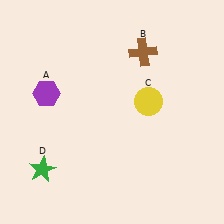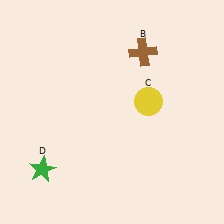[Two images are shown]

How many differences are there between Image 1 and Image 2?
There is 1 difference between the two images.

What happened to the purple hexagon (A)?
The purple hexagon (A) was removed in Image 2. It was in the top-left area of Image 1.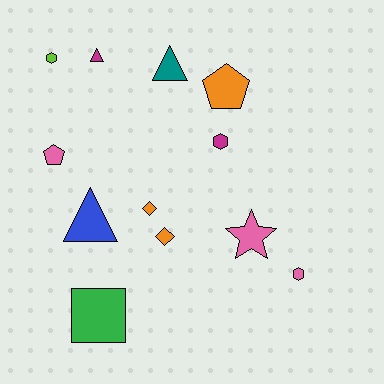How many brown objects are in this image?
There are no brown objects.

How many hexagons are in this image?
There are 3 hexagons.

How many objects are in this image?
There are 12 objects.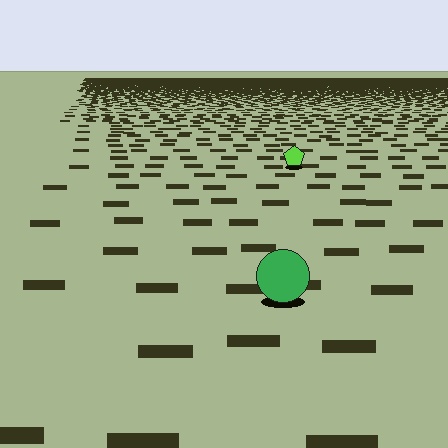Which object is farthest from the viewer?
The lime pentagon is farthest from the viewer. It appears smaller and the ground texture around it is denser.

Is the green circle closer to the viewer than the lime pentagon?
Yes. The green circle is closer — you can tell from the texture gradient: the ground texture is coarser near it.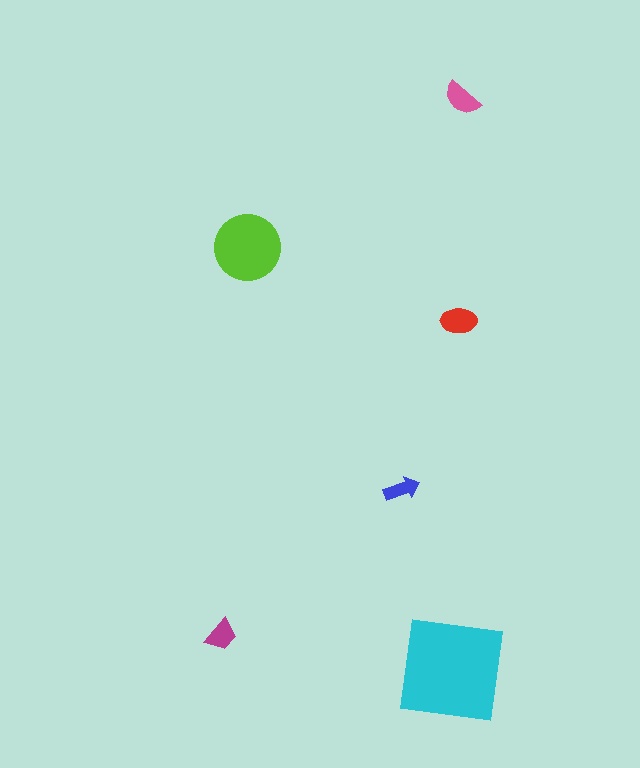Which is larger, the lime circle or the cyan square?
The cyan square.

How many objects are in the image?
There are 6 objects in the image.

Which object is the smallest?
The blue arrow.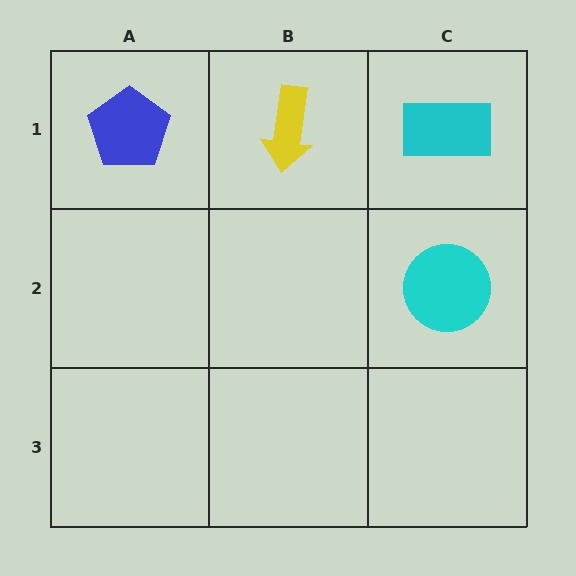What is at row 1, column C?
A cyan rectangle.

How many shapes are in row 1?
3 shapes.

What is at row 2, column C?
A cyan circle.